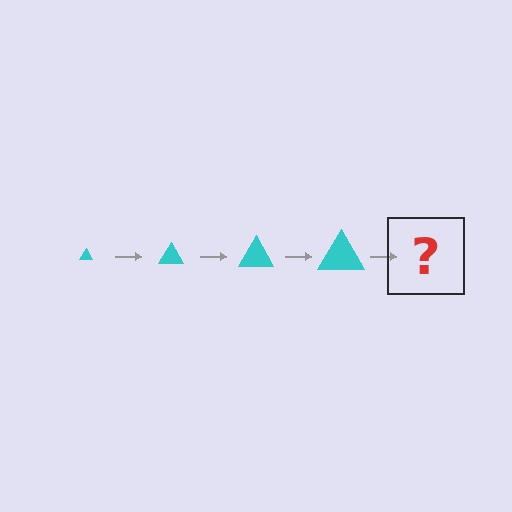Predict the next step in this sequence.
The next step is a cyan triangle, larger than the previous one.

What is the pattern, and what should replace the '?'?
The pattern is that the triangle gets progressively larger each step. The '?' should be a cyan triangle, larger than the previous one.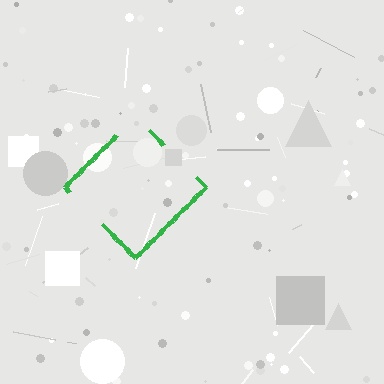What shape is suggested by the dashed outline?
The dashed outline suggests a diamond.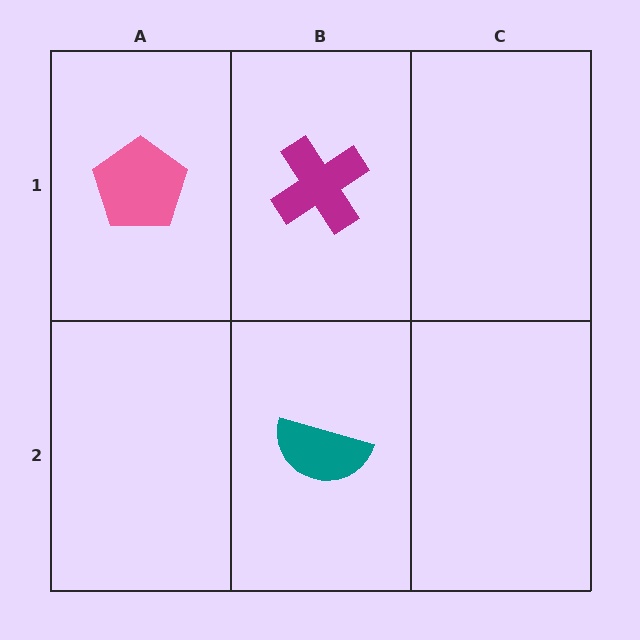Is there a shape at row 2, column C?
No, that cell is empty.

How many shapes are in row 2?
1 shape.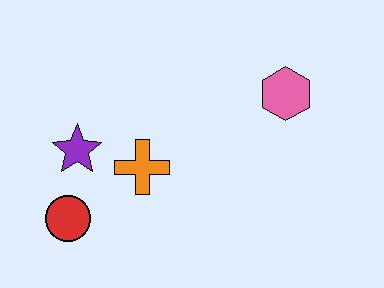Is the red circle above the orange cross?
No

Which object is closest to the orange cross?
The purple star is closest to the orange cross.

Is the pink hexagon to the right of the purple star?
Yes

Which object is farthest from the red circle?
The pink hexagon is farthest from the red circle.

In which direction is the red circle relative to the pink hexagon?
The red circle is to the left of the pink hexagon.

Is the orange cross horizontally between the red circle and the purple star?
No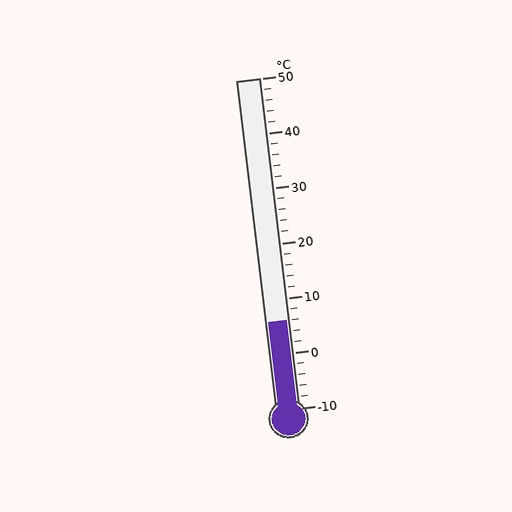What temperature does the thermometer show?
The thermometer shows approximately 6°C.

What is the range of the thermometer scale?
The thermometer scale ranges from -10°C to 50°C.